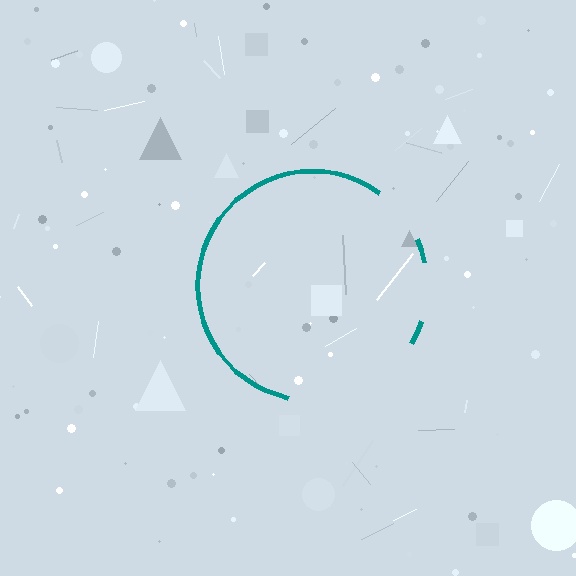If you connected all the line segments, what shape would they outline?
They would outline a circle.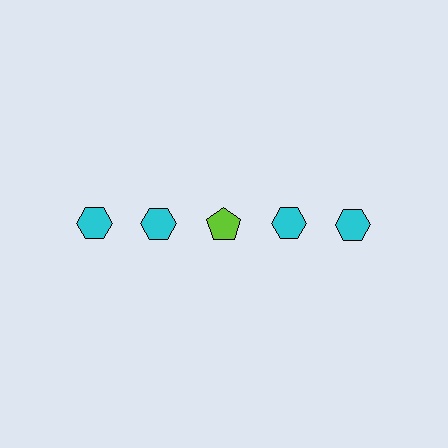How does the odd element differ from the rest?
It differs in both color (lime instead of cyan) and shape (pentagon instead of hexagon).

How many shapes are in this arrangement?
There are 5 shapes arranged in a grid pattern.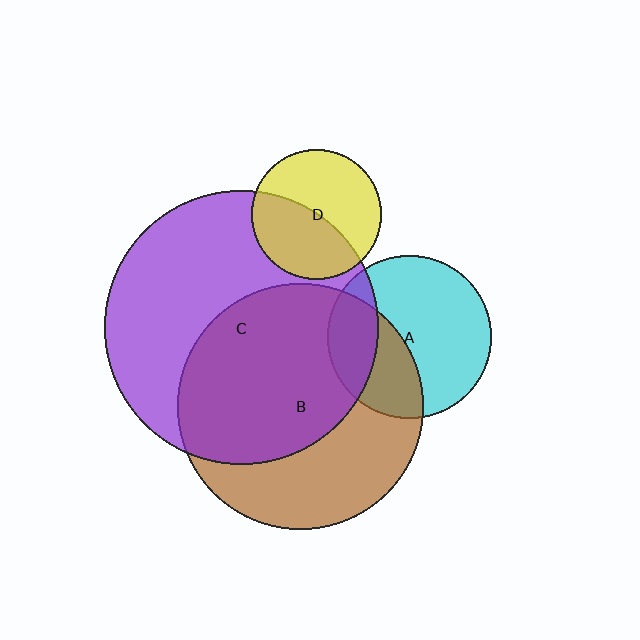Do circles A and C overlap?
Yes.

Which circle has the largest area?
Circle C (purple).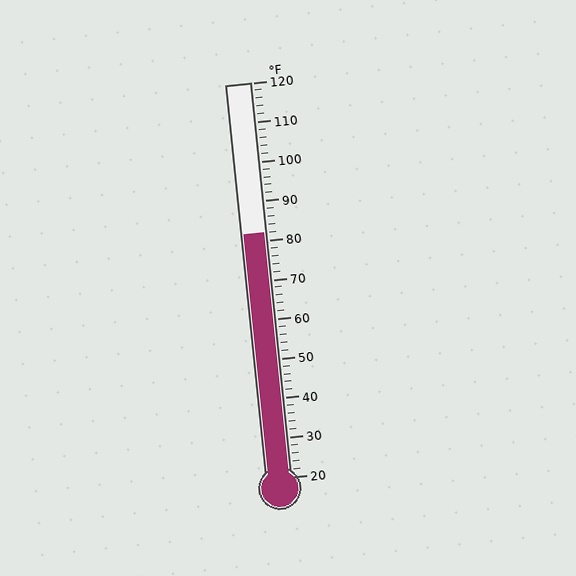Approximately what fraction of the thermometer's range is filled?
The thermometer is filled to approximately 60% of its range.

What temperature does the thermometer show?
The thermometer shows approximately 82°F.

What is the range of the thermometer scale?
The thermometer scale ranges from 20°F to 120°F.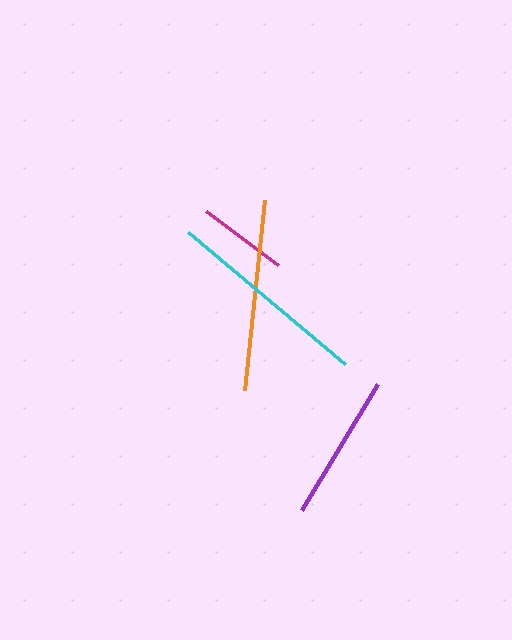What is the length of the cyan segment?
The cyan segment is approximately 205 pixels long.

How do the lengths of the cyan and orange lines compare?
The cyan and orange lines are approximately the same length.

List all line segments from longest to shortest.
From longest to shortest: cyan, orange, purple, magenta.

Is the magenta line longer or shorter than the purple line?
The purple line is longer than the magenta line.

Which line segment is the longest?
The cyan line is the longest at approximately 205 pixels.